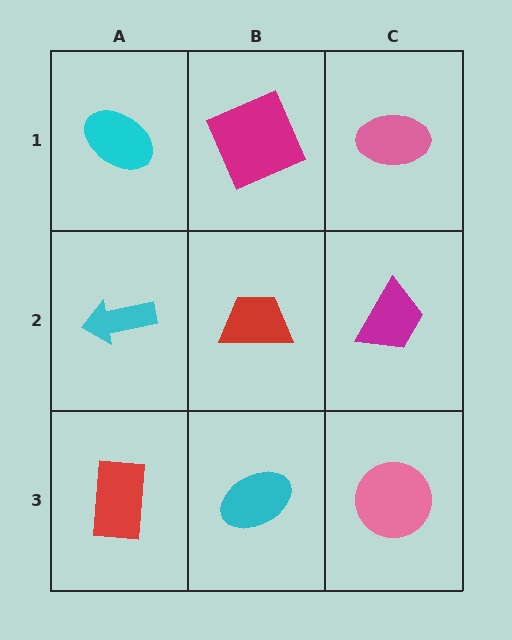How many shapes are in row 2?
3 shapes.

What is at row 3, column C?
A pink circle.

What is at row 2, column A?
A cyan arrow.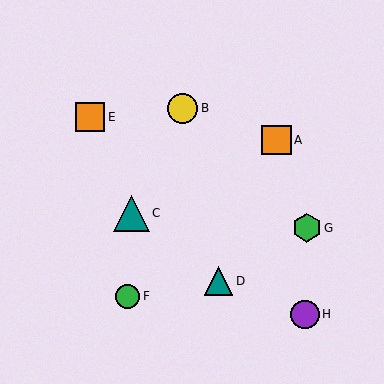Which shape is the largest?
The teal triangle (labeled C) is the largest.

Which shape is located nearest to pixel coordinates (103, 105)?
The orange square (labeled E) at (90, 117) is nearest to that location.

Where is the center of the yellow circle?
The center of the yellow circle is at (183, 108).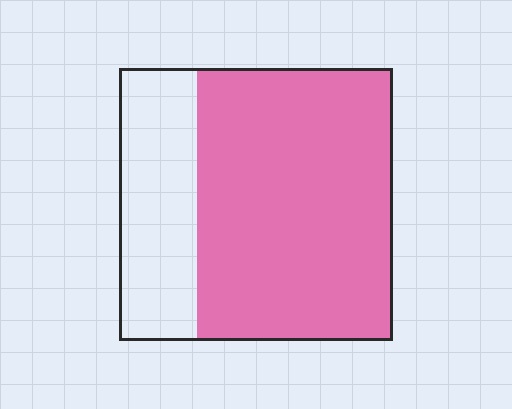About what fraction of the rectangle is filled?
About three quarters (3/4).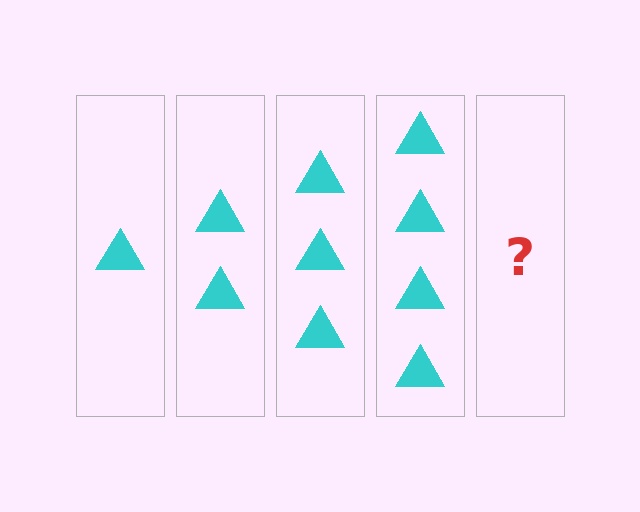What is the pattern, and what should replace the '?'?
The pattern is that each step adds one more triangle. The '?' should be 5 triangles.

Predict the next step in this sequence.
The next step is 5 triangles.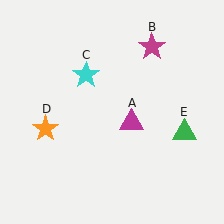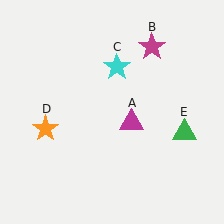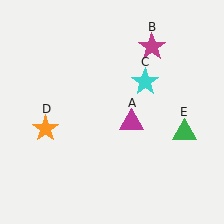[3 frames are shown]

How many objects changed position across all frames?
1 object changed position: cyan star (object C).